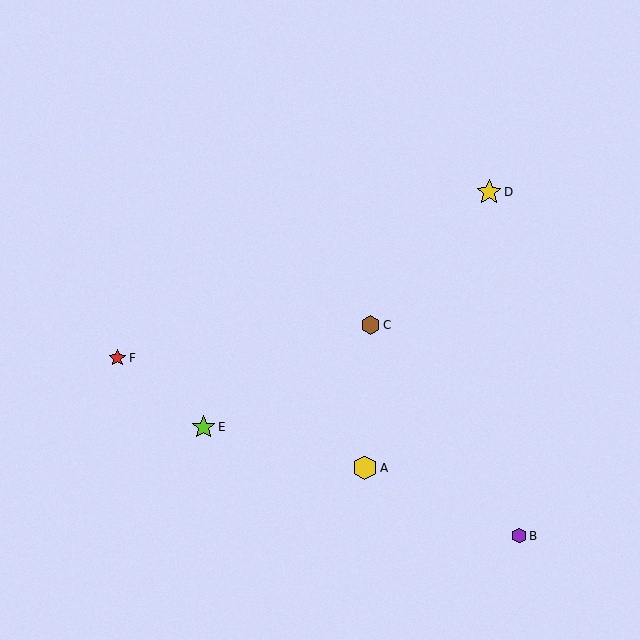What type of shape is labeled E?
Shape E is a lime star.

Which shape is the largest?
The yellow star (labeled D) is the largest.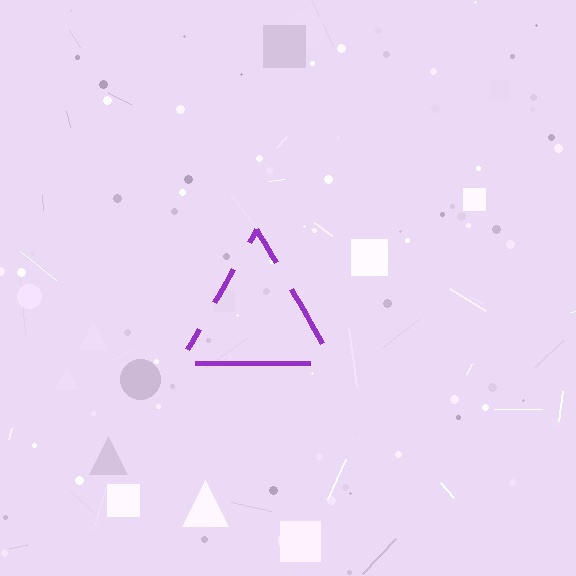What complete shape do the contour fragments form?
The contour fragments form a triangle.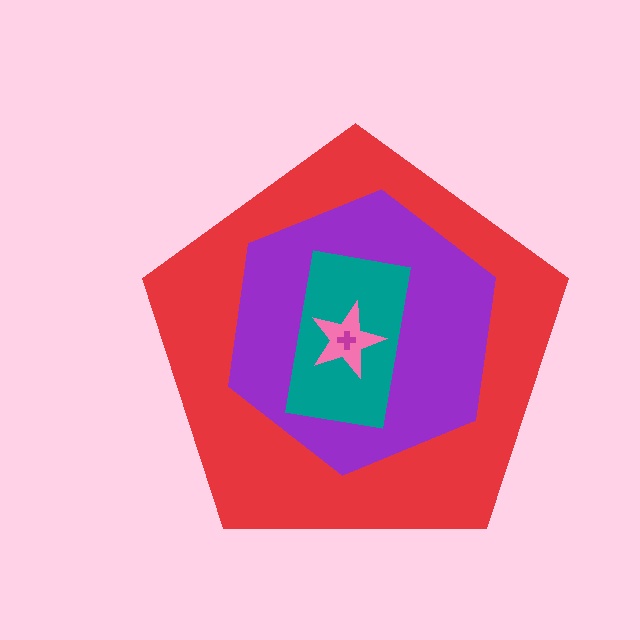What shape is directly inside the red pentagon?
The purple hexagon.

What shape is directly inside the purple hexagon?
The teal rectangle.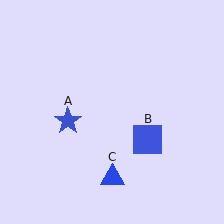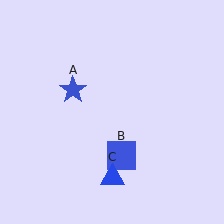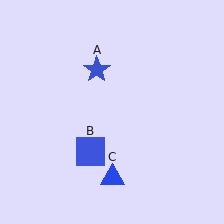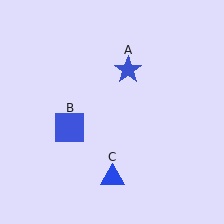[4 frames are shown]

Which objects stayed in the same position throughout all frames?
Blue triangle (object C) remained stationary.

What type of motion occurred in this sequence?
The blue star (object A), blue square (object B) rotated clockwise around the center of the scene.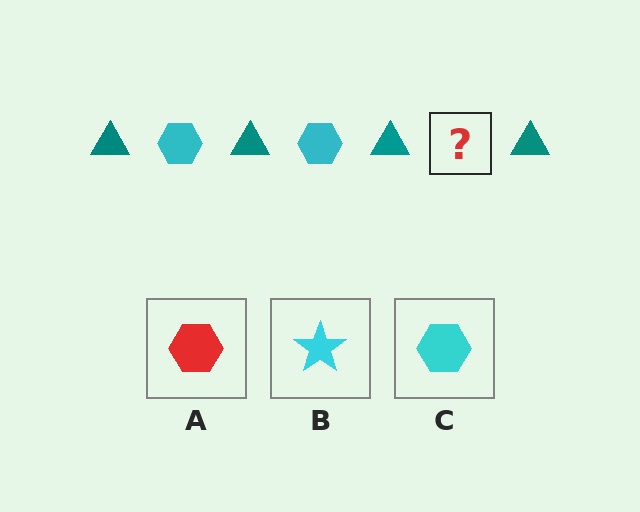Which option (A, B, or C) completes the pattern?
C.